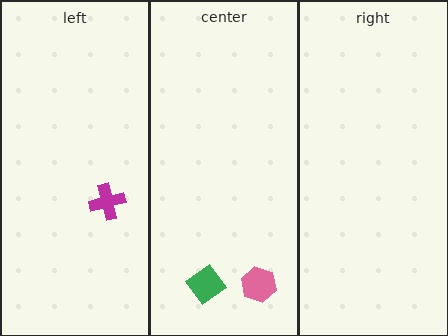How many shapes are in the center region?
2.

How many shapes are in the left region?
1.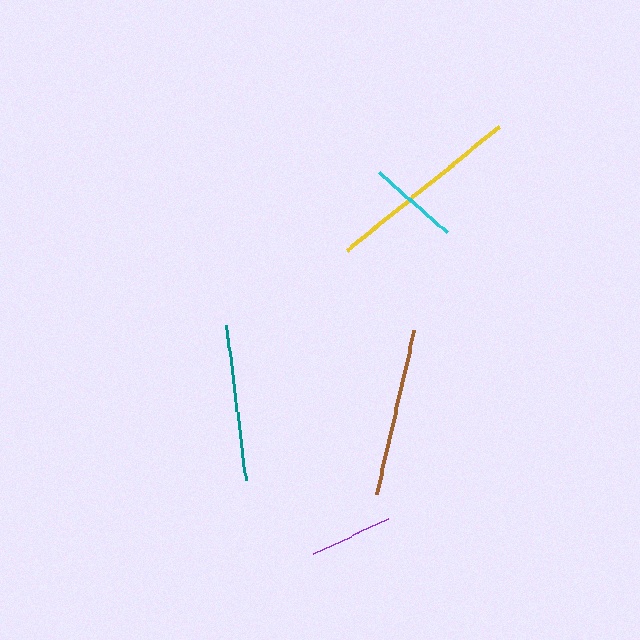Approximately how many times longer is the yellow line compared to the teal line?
The yellow line is approximately 1.2 times the length of the teal line.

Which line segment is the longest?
The yellow line is the longest at approximately 196 pixels.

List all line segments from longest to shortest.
From longest to shortest: yellow, brown, teal, cyan, purple.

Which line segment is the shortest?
The purple line is the shortest at approximately 83 pixels.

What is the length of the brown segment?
The brown segment is approximately 167 pixels long.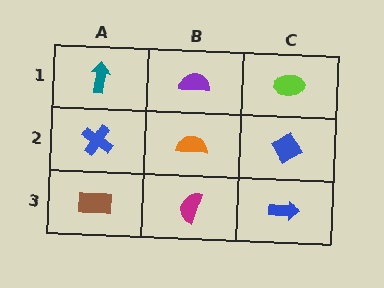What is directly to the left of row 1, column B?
A teal arrow.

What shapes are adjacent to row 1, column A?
A blue cross (row 2, column A), a purple semicircle (row 1, column B).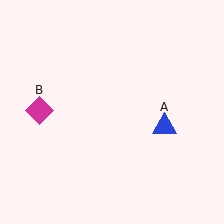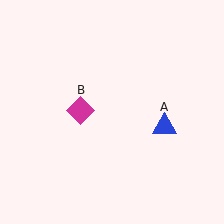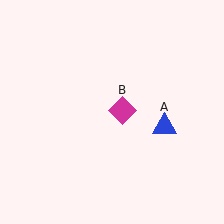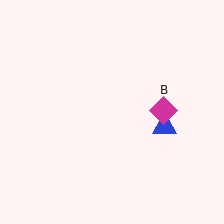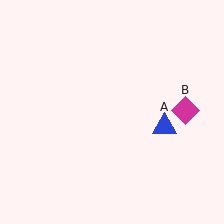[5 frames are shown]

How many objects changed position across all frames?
1 object changed position: magenta diamond (object B).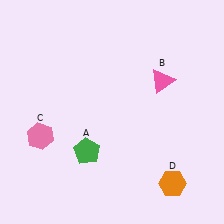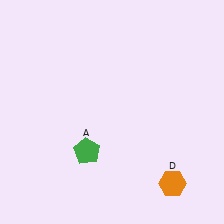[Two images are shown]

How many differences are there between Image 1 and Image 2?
There are 2 differences between the two images.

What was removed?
The pink triangle (B), the pink hexagon (C) were removed in Image 2.